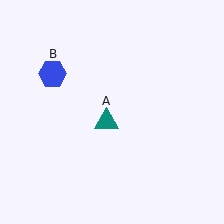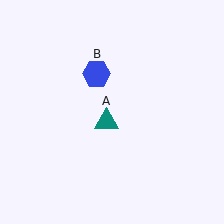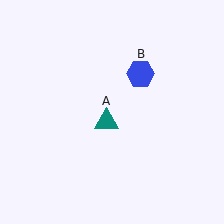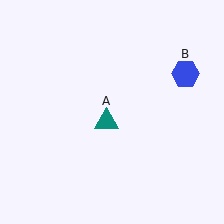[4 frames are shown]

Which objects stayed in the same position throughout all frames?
Teal triangle (object A) remained stationary.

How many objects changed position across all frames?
1 object changed position: blue hexagon (object B).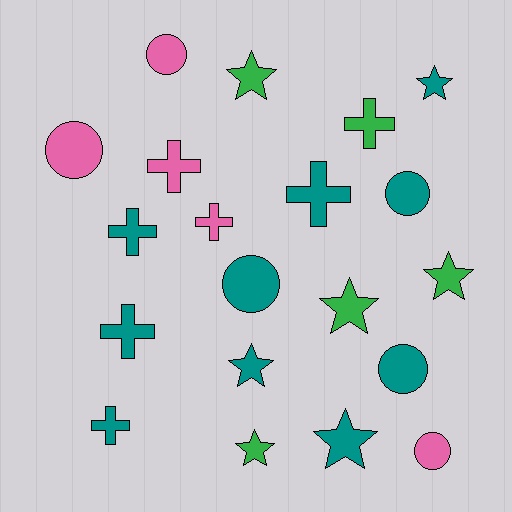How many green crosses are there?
There is 1 green cross.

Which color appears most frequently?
Teal, with 10 objects.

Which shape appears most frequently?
Cross, with 7 objects.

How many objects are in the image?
There are 20 objects.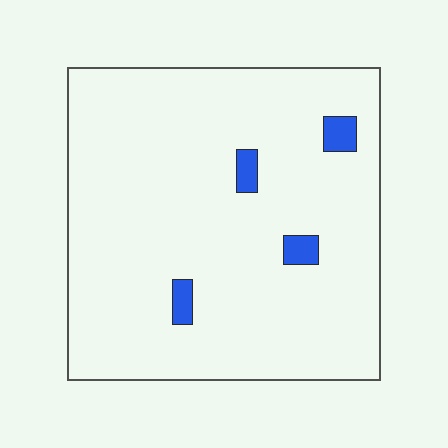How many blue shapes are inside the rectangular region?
4.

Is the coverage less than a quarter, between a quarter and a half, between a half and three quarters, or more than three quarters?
Less than a quarter.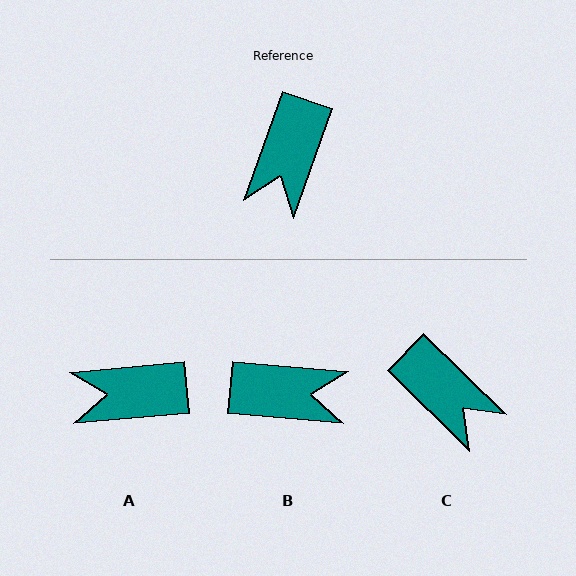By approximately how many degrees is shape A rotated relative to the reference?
Approximately 65 degrees clockwise.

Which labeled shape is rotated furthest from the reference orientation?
B, about 105 degrees away.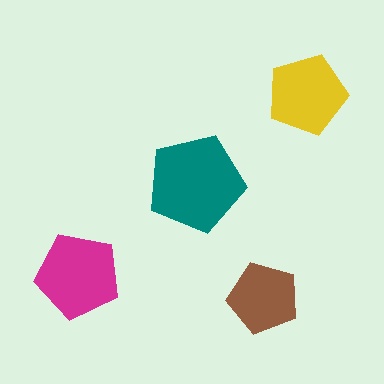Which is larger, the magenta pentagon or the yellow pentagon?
The magenta one.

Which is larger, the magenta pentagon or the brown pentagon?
The magenta one.